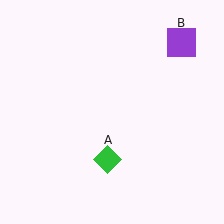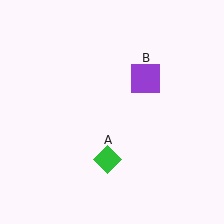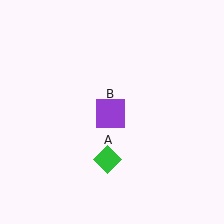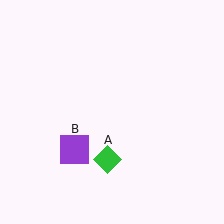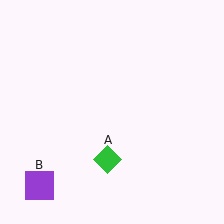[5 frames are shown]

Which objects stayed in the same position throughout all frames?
Green diamond (object A) remained stationary.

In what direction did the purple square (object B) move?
The purple square (object B) moved down and to the left.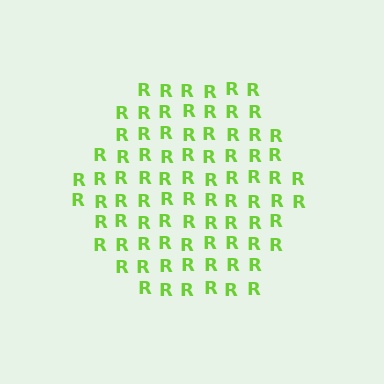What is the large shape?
The large shape is a hexagon.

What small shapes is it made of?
It is made of small letter R's.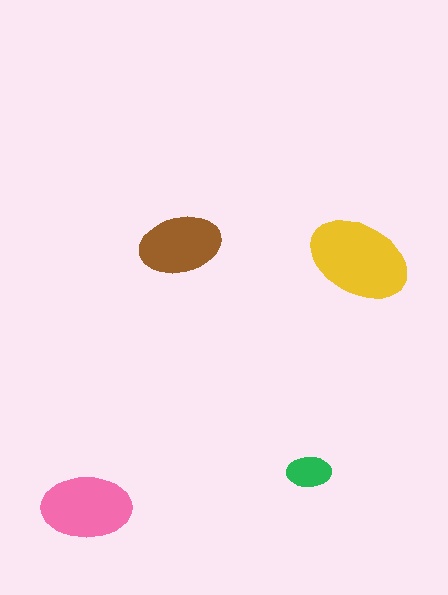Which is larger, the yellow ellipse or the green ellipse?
The yellow one.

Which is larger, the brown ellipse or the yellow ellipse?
The yellow one.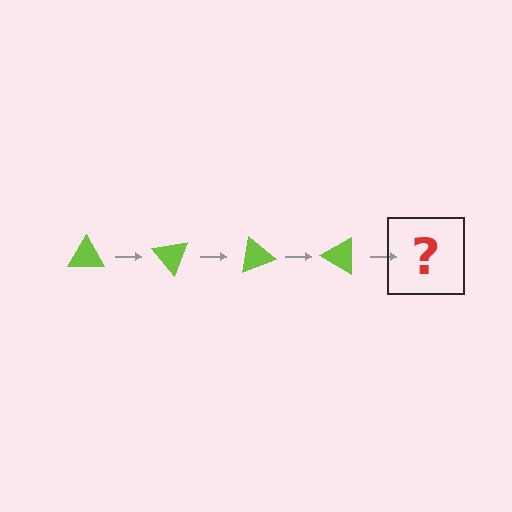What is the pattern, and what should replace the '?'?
The pattern is that the triangle rotates 50 degrees each step. The '?' should be a lime triangle rotated 200 degrees.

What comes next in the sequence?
The next element should be a lime triangle rotated 200 degrees.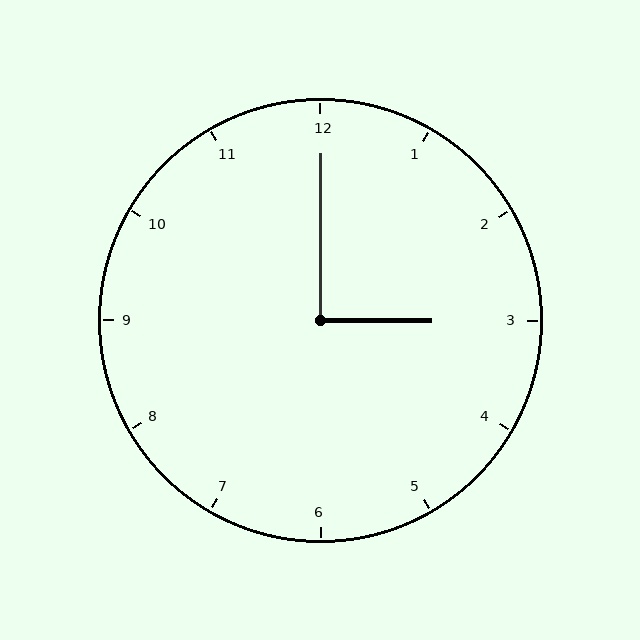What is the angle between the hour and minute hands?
Approximately 90 degrees.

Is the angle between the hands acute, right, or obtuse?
It is right.